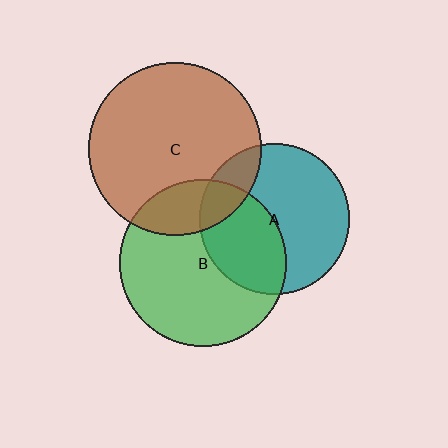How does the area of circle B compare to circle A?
Approximately 1.2 times.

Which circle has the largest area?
Circle C (brown).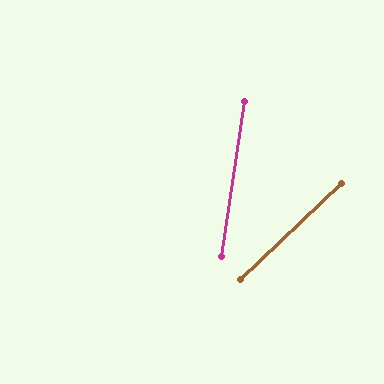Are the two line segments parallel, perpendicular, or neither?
Neither parallel nor perpendicular — they differ by about 38°.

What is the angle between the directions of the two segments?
Approximately 38 degrees.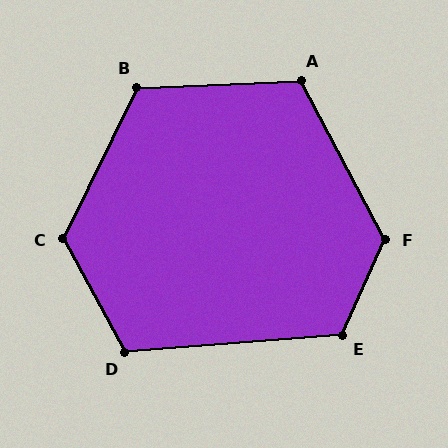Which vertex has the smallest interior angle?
D, at approximately 114 degrees.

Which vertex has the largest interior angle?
F, at approximately 128 degrees.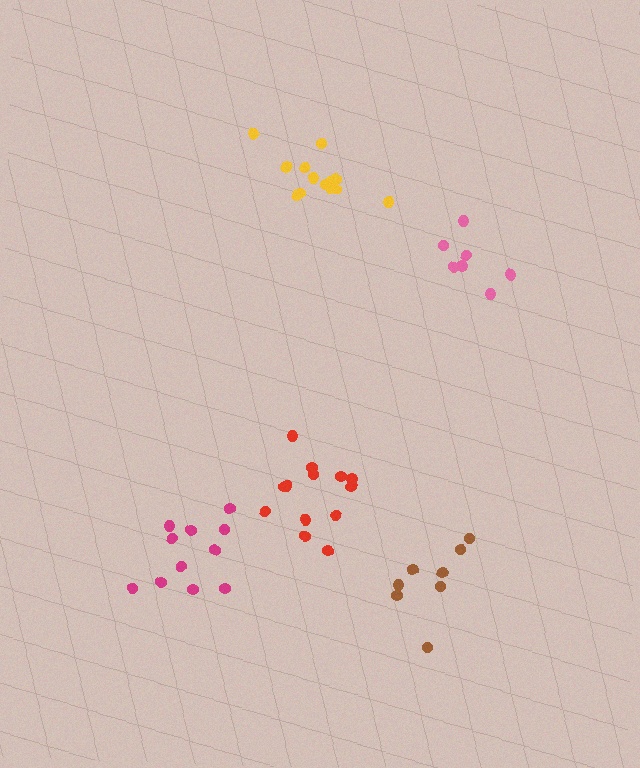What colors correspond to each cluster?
The clusters are colored: pink, magenta, red, brown, yellow.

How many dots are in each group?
Group 1: 7 dots, Group 2: 11 dots, Group 3: 13 dots, Group 4: 8 dots, Group 5: 13 dots (52 total).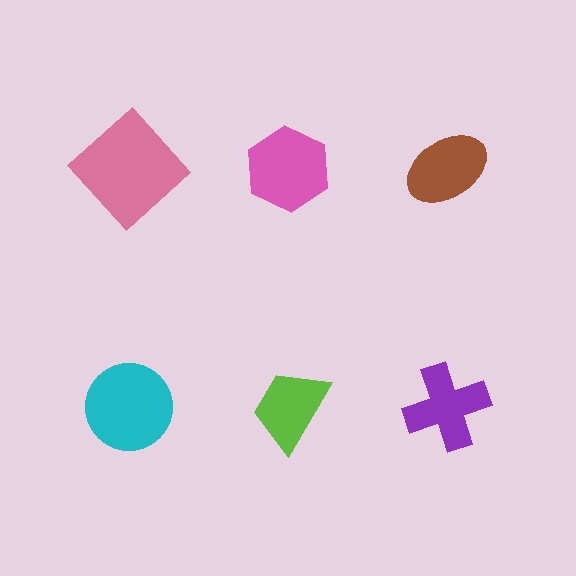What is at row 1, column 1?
A pink diamond.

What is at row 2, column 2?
A lime trapezoid.